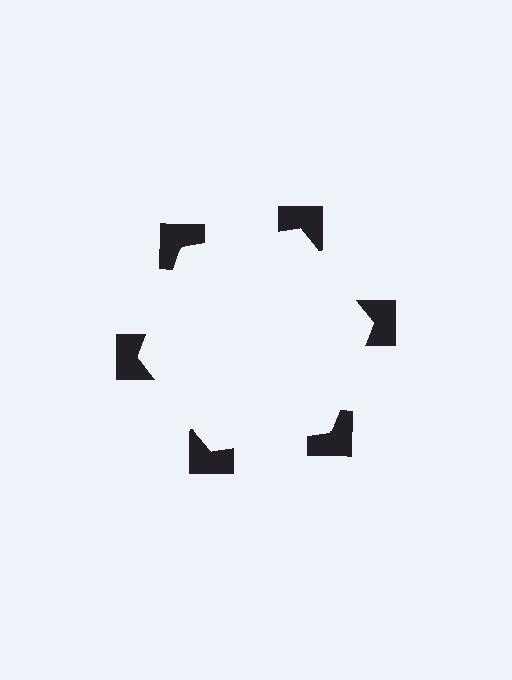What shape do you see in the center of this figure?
An illusory hexagon — its edges are inferred from the aligned wedge cuts in the notched squares, not physically drawn.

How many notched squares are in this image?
There are 6 — one at each vertex of the illusory hexagon.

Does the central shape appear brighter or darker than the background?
It typically appears slightly brighter than the background, even though no actual brightness change is drawn.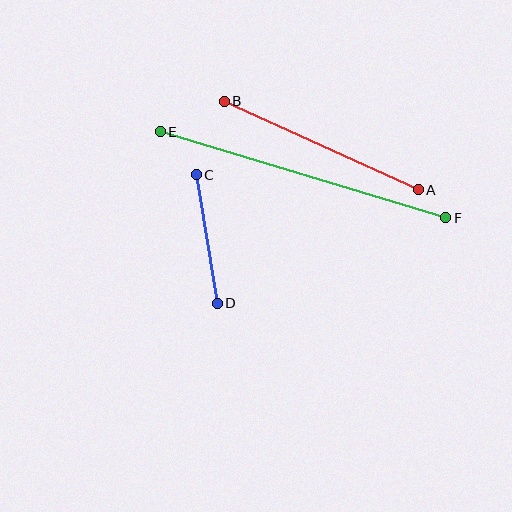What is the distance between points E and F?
The distance is approximately 298 pixels.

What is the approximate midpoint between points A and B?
The midpoint is at approximately (321, 146) pixels.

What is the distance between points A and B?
The distance is approximately 213 pixels.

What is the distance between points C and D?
The distance is approximately 130 pixels.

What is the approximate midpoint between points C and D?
The midpoint is at approximately (207, 239) pixels.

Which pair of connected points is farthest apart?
Points E and F are farthest apart.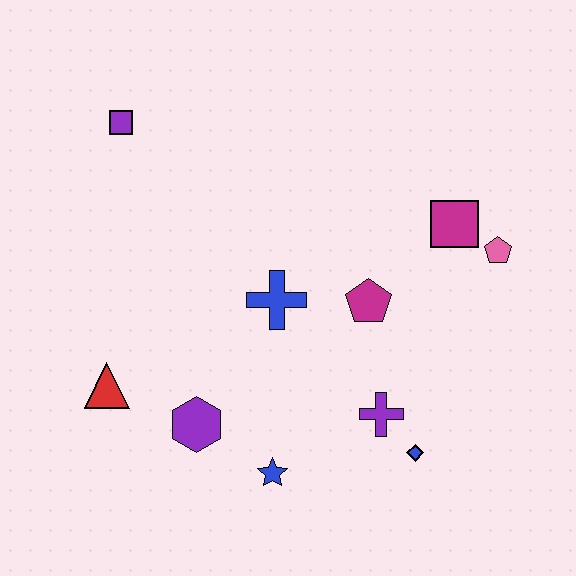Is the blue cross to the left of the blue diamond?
Yes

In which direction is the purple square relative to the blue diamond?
The purple square is above the blue diamond.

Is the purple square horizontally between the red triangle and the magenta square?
Yes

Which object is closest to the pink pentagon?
The magenta square is closest to the pink pentagon.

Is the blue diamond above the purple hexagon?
No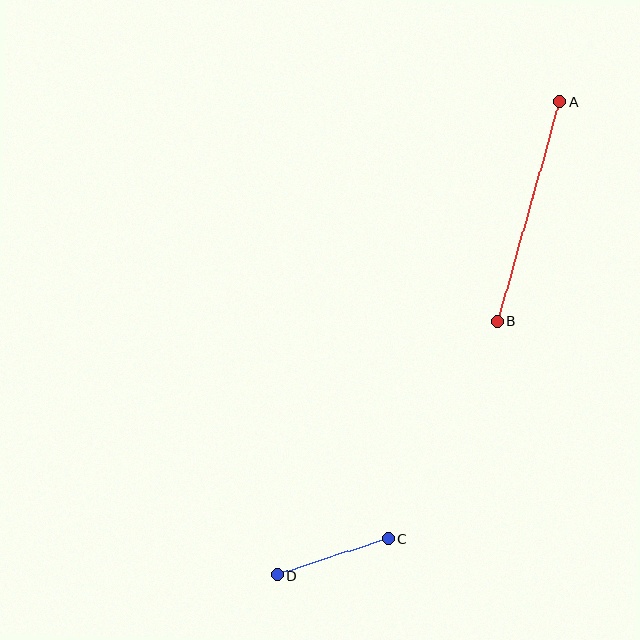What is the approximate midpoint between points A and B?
The midpoint is at approximately (528, 212) pixels.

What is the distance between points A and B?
The distance is approximately 228 pixels.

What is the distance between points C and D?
The distance is approximately 118 pixels.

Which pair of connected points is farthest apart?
Points A and B are farthest apart.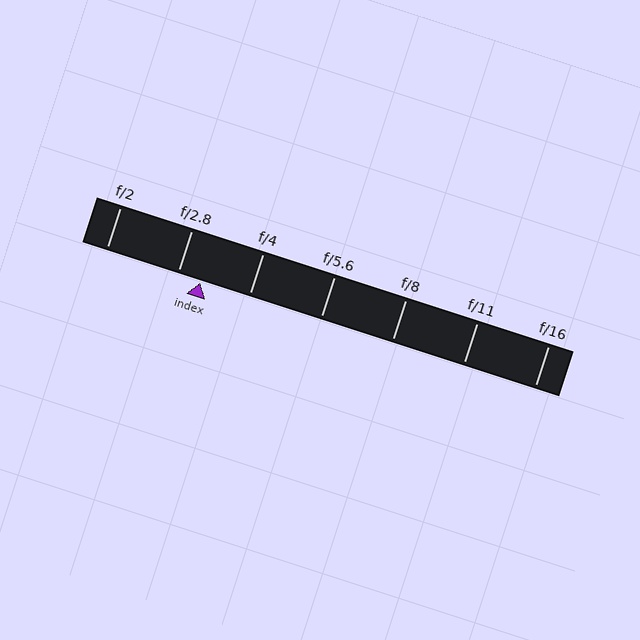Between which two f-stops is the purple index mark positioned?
The index mark is between f/2.8 and f/4.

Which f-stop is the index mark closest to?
The index mark is closest to f/2.8.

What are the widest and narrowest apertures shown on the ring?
The widest aperture shown is f/2 and the narrowest is f/16.